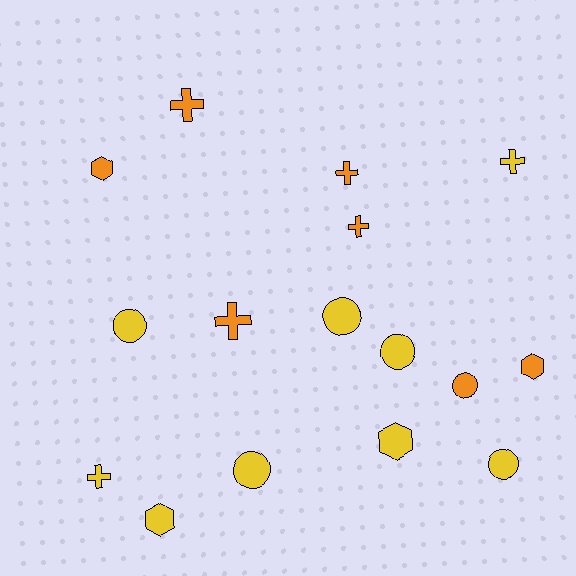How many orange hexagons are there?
There are 2 orange hexagons.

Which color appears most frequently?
Yellow, with 9 objects.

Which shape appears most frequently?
Cross, with 6 objects.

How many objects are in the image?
There are 16 objects.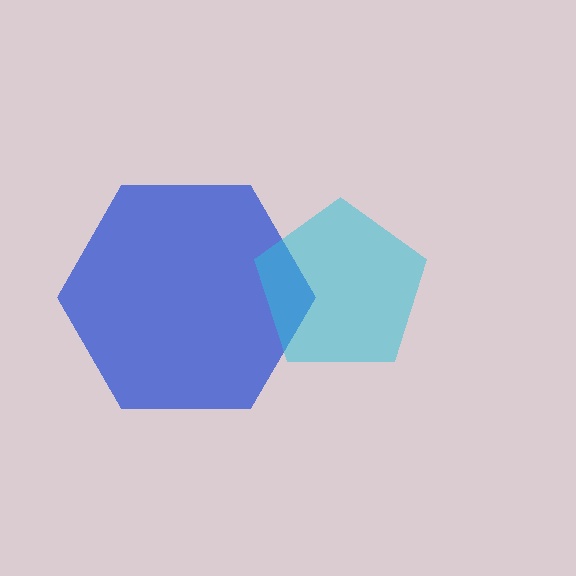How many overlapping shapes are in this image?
There are 2 overlapping shapes in the image.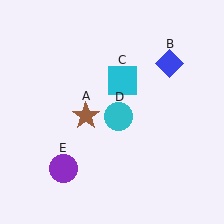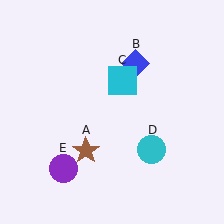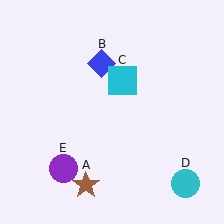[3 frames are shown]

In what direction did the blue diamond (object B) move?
The blue diamond (object B) moved left.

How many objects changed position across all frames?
3 objects changed position: brown star (object A), blue diamond (object B), cyan circle (object D).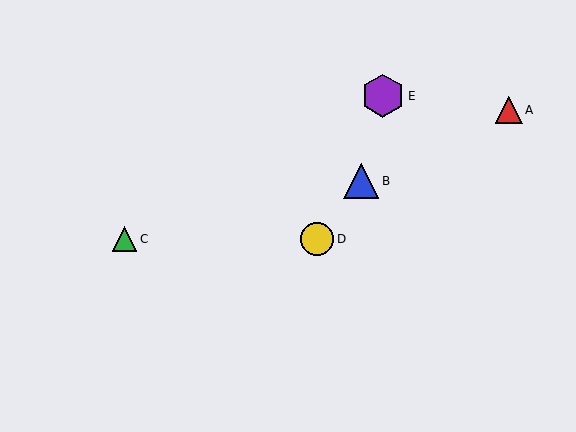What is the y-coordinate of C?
Object C is at y≈239.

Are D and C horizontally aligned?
Yes, both are at y≈239.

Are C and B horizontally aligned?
No, C is at y≈239 and B is at y≈181.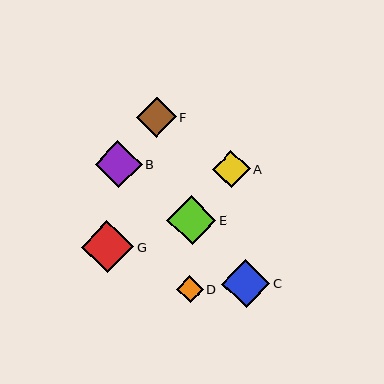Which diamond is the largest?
Diamond G is the largest with a size of approximately 53 pixels.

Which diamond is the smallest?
Diamond D is the smallest with a size of approximately 27 pixels.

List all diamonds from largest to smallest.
From largest to smallest: G, E, C, B, F, A, D.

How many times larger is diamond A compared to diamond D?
Diamond A is approximately 1.4 times the size of diamond D.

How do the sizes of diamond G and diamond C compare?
Diamond G and diamond C are approximately the same size.